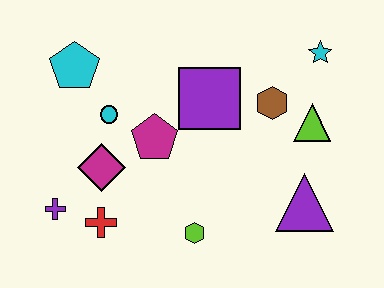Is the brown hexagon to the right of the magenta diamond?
Yes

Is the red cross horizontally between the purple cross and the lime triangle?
Yes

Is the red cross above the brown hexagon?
No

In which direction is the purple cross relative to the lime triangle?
The purple cross is to the left of the lime triangle.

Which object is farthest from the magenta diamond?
The cyan star is farthest from the magenta diamond.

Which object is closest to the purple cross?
The red cross is closest to the purple cross.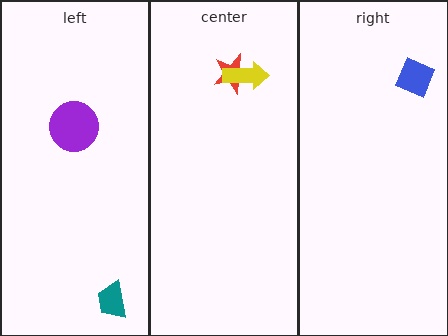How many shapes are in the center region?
2.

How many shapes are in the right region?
1.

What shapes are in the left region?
The purple circle, the teal trapezoid.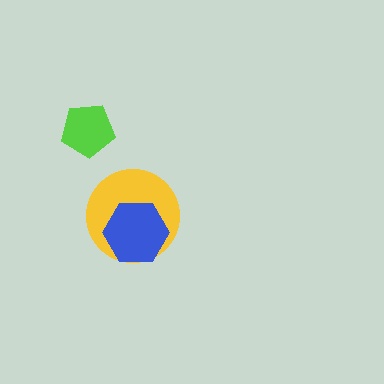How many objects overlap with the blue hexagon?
1 object overlaps with the blue hexagon.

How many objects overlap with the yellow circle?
1 object overlaps with the yellow circle.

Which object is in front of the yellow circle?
The blue hexagon is in front of the yellow circle.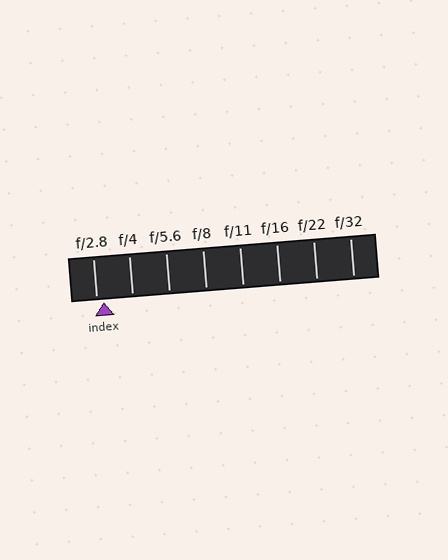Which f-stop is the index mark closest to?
The index mark is closest to f/2.8.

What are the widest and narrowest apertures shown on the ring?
The widest aperture shown is f/2.8 and the narrowest is f/32.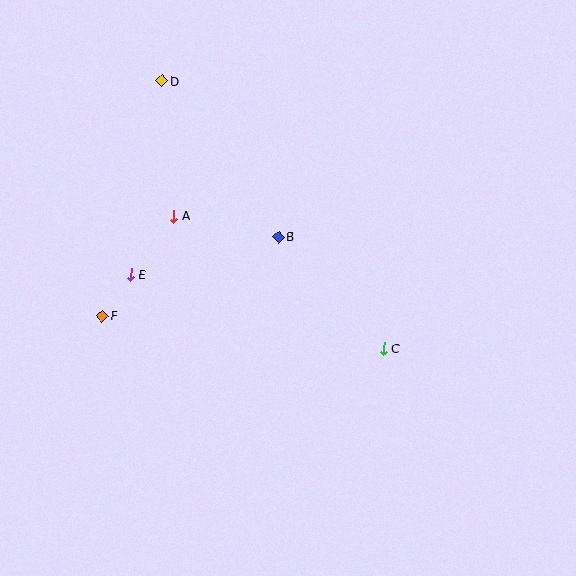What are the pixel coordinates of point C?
Point C is at (384, 349).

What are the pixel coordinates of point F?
Point F is at (102, 316).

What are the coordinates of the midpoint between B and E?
The midpoint between B and E is at (205, 256).